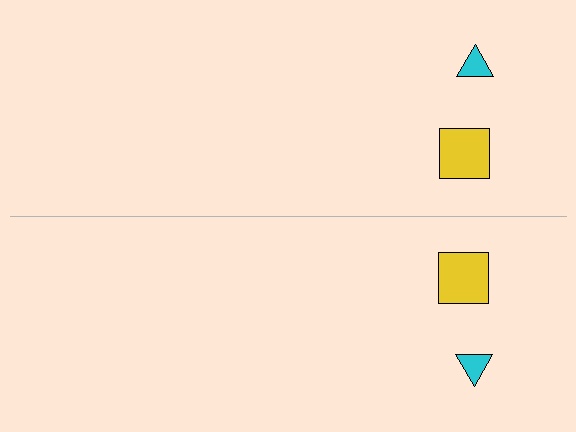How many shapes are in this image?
There are 4 shapes in this image.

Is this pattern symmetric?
Yes, this pattern has bilateral (reflection) symmetry.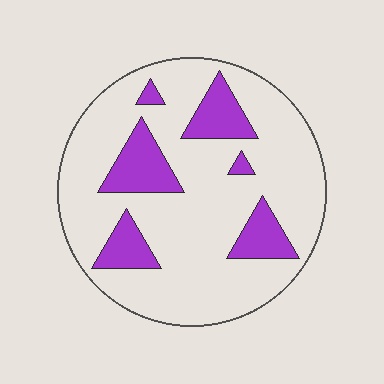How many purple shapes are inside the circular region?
6.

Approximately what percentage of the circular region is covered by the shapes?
Approximately 20%.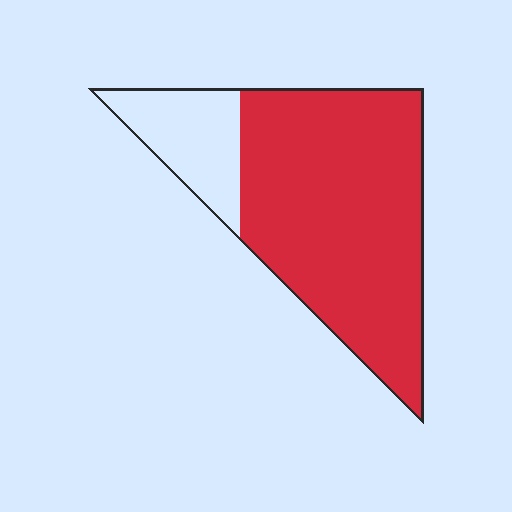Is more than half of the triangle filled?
Yes.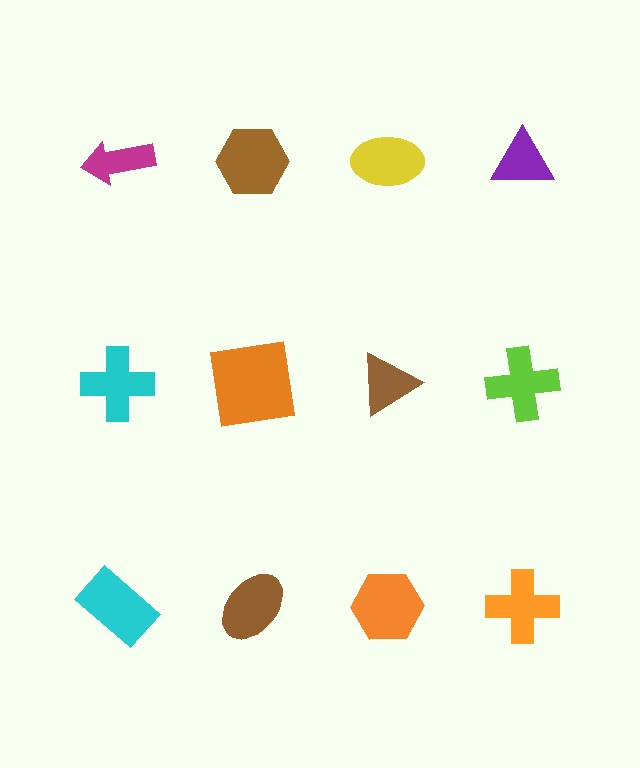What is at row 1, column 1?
A magenta arrow.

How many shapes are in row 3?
4 shapes.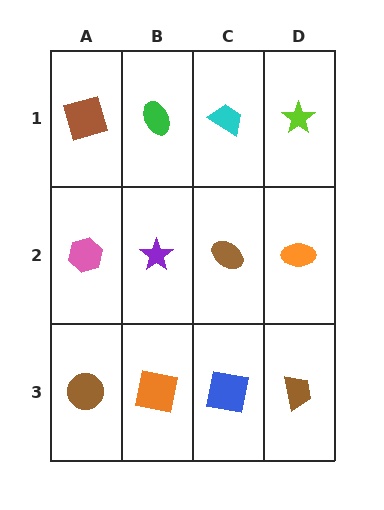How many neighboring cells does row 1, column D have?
2.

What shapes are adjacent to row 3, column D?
An orange ellipse (row 2, column D), a blue square (row 3, column C).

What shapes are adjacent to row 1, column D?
An orange ellipse (row 2, column D), a cyan trapezoid (row 1, column C).